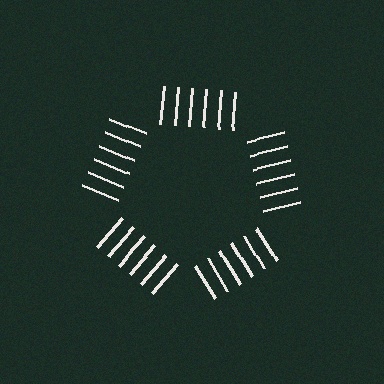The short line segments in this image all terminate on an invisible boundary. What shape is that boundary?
An illusory pentagon — the line segments terminate on its edges but no continuous stroke is drawn.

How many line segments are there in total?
30 — 6 along each of the 5 edges.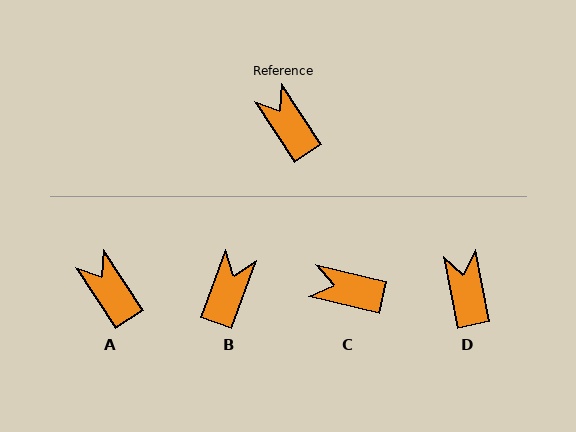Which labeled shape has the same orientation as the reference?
A.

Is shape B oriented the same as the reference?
No, it is off by about 53 degrees.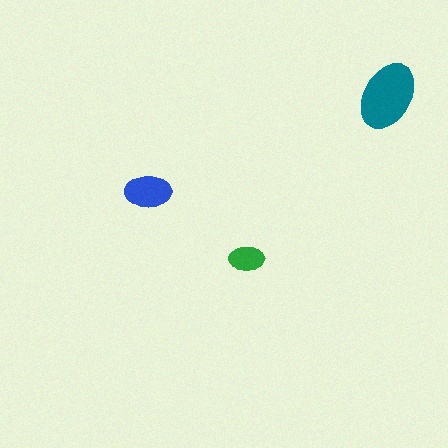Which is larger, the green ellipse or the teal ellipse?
The teal one.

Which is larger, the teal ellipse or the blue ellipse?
The teal one.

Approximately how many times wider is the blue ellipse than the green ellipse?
About 1.5 times wider.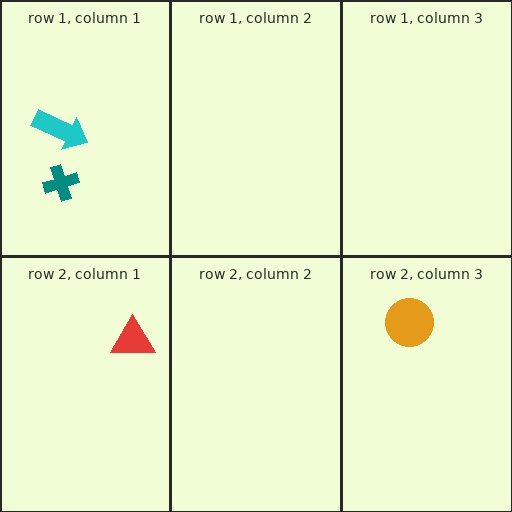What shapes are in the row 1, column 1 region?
The cyan arrow, the teal cross.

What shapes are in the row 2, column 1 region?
The red triangle.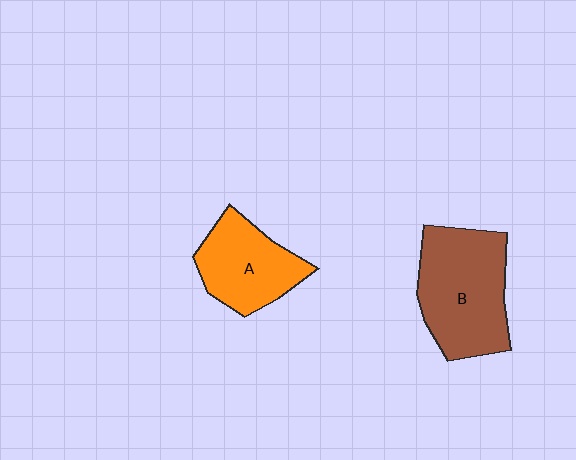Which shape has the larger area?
Shape B (brown).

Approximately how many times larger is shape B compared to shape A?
Approximately 1.4 times.